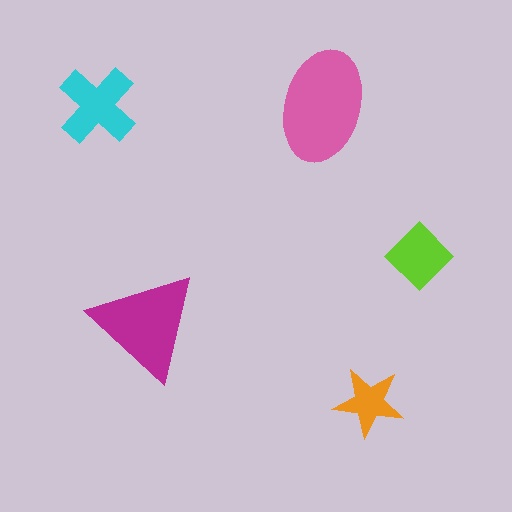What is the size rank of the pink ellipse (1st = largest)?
1st.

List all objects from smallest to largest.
The orange star, the lime diamond, the cyan cross, the magenta triangle, the pink ellipse.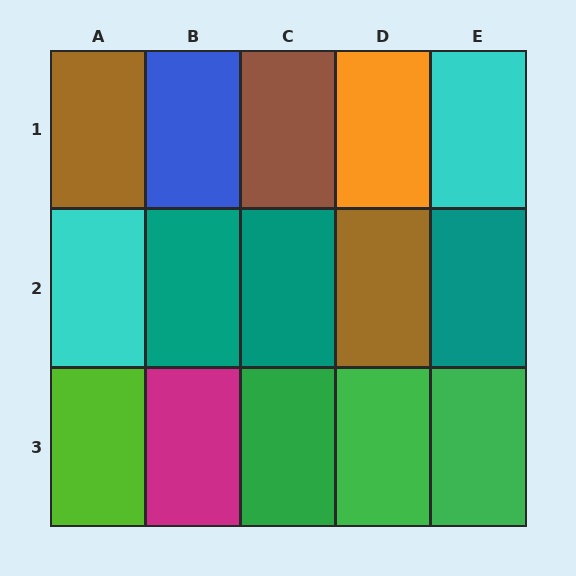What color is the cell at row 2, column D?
Brown.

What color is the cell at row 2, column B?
Teal.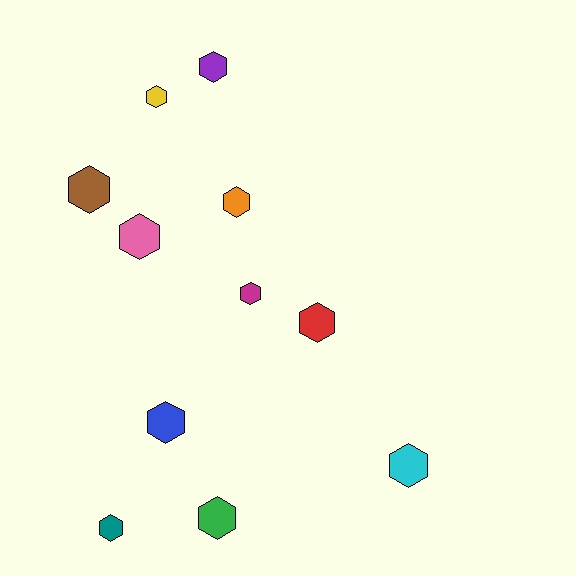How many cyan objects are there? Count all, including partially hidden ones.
There is 1 cyan object.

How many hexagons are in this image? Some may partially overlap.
There are 11 hexagons.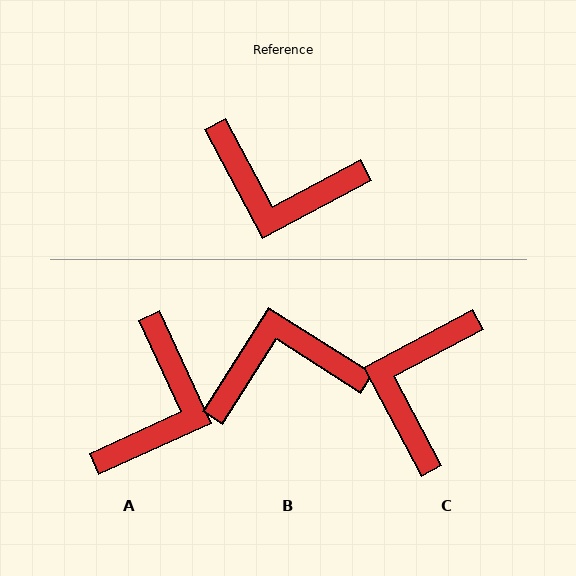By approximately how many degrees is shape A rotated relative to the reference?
Approximately 86 degrees counter-clockwise.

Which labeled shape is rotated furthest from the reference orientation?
B, about 150 degrees away.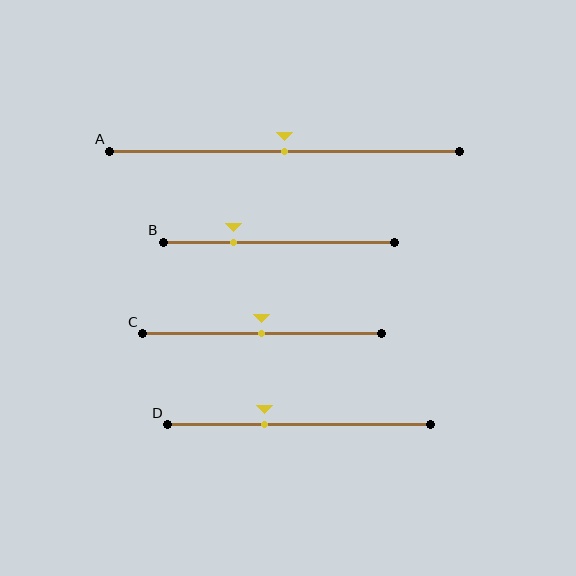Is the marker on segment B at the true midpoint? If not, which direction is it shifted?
No, the marker on segment B is shifted to the left by about 20% of the segment length.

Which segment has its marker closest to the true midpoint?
Segment A has its marker closest to the true midpoint.